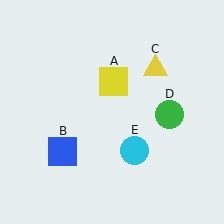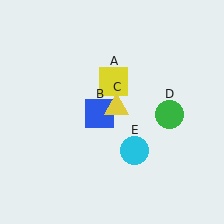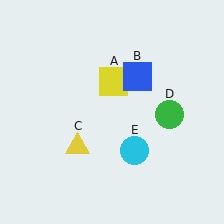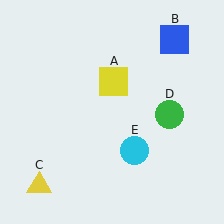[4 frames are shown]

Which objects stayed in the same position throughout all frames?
Yellow square (object A) and green circle (object D) and cyan circle (object E) remained stationary.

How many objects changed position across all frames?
2 objects changed position: blue square (object B), yellow triangle (object C).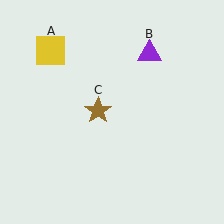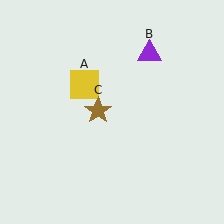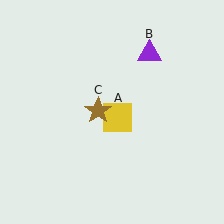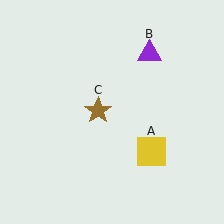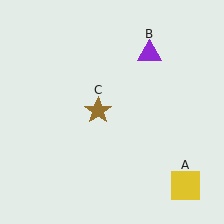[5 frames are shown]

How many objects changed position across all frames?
1 object changed position: yellow square (object A).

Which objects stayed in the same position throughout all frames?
Purple triangle (object B) and brown star (object C) remained stationary.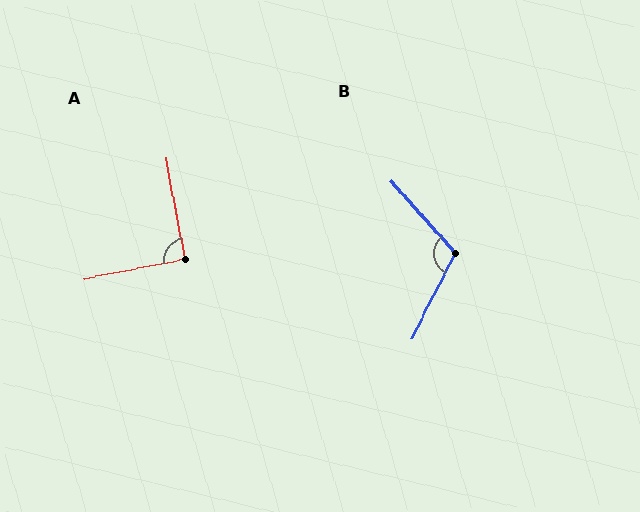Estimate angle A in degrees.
Approximately 91 degrees.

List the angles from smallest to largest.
A (91°), B (112°).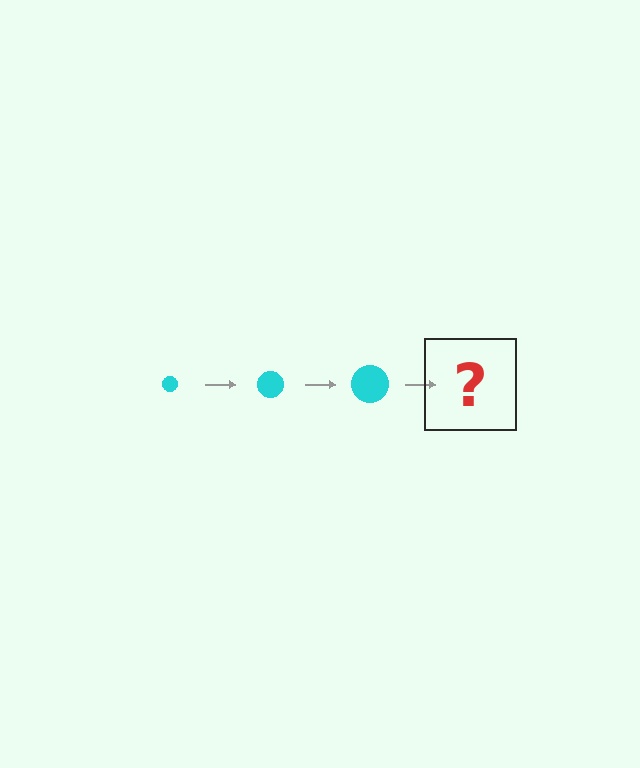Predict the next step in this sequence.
The next step is a cyan circle, larger than the previous one.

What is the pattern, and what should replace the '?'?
The pattern is that the circle gets progressively larger each step. The '?' should be a cyan circle, larger than the previous one.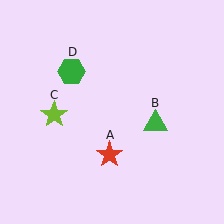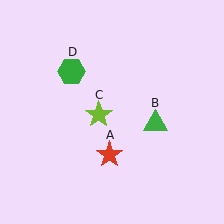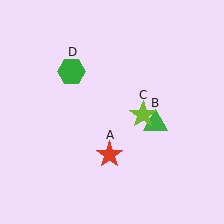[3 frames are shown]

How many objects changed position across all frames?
1 object changed position: lime star (object C).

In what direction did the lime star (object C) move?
The lime star (object C) moved right.